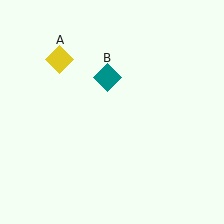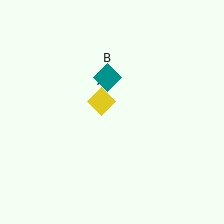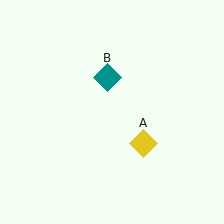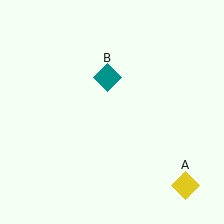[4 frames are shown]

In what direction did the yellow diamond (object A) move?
The yellow diamond (object A) moved down and to the right.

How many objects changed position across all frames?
1 object changed position: yellow diamond (object A).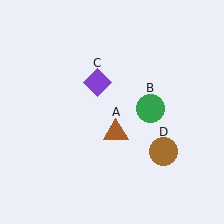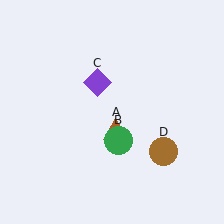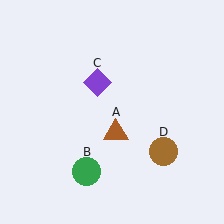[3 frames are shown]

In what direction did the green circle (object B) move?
The green circle (object B) moved down and to the left.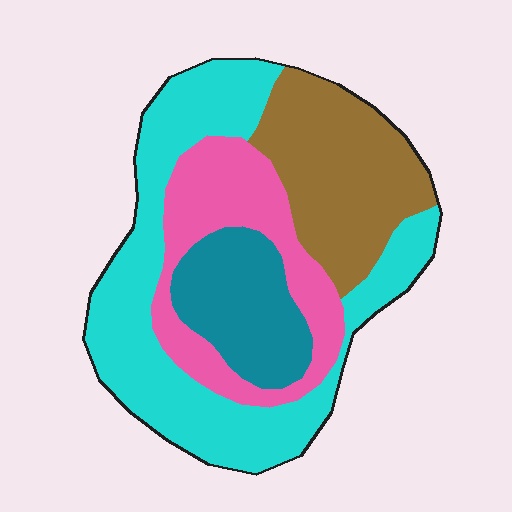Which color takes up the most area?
Cyan, at roughly 40%.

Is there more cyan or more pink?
Cyan.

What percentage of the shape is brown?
Brown covers roughly 25% of the shape.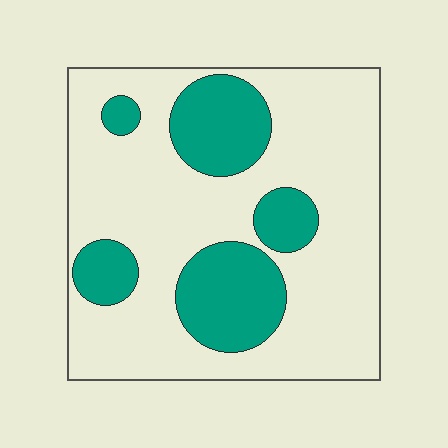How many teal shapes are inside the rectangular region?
5.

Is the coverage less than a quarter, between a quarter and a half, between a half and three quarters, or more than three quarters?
Between a quarter and a half.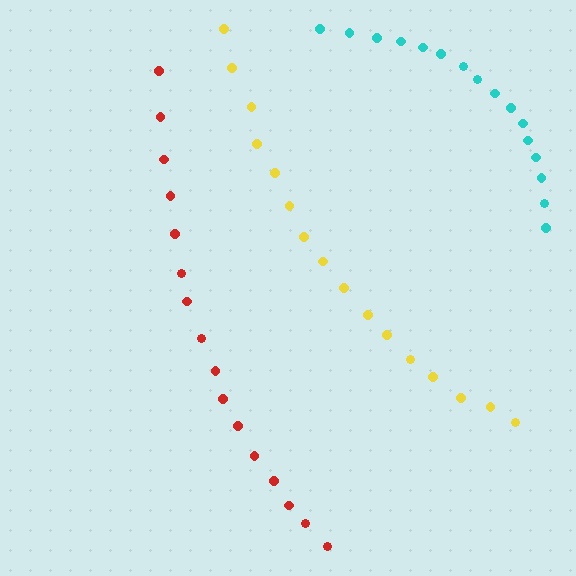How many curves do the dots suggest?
There are 3 distinct paths.